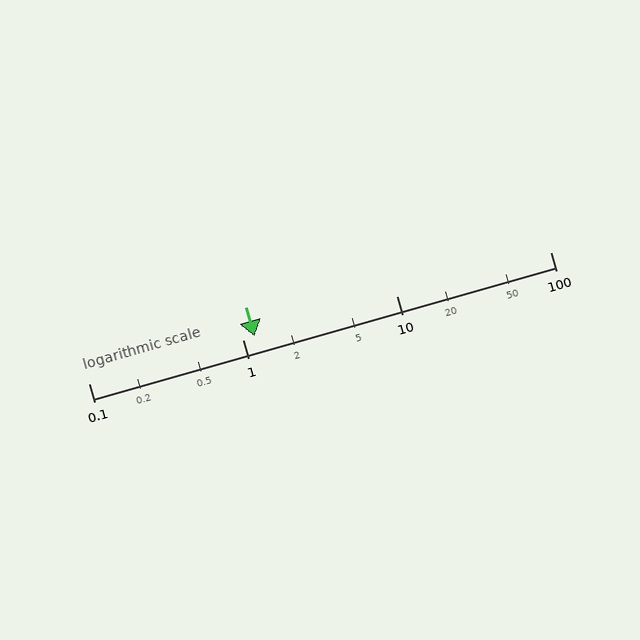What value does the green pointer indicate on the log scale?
The pointer indicates approximately 1.2.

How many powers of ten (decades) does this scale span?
The scale spans 3 decades, from 0.1 to 100.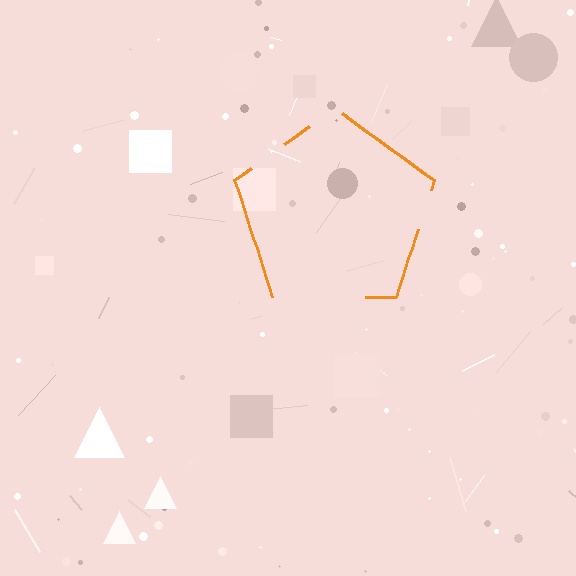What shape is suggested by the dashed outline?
The dashed outline suggests a pentagon.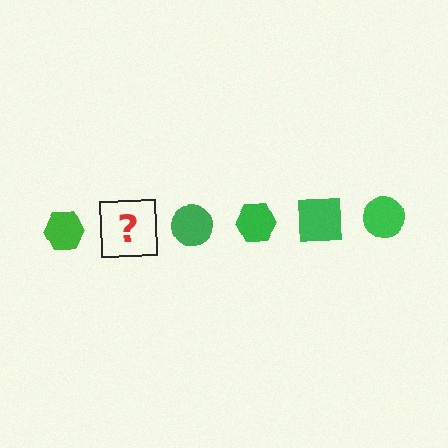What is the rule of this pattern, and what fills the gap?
The rule is that the pattern cycles through hexagon, square, circle shapes in green. The gap should be filled with a green square.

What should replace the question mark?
The question mark should be replaced with a green square.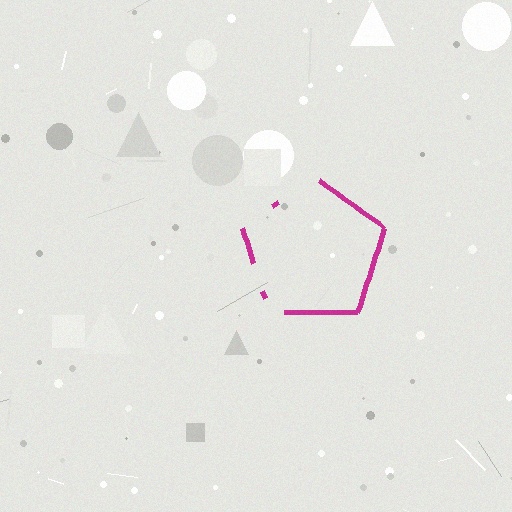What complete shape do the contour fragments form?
The contour fragments form a pentagon.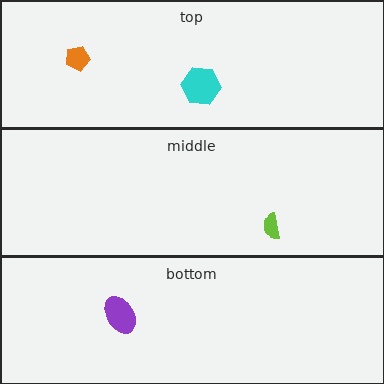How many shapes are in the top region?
2.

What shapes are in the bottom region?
The purple ellipse.